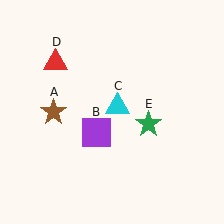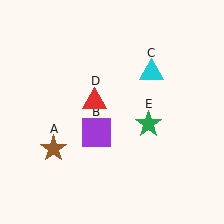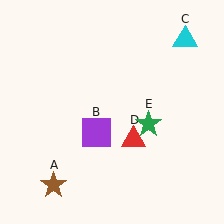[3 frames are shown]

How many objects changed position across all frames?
3 objects changed position: brown star (object A), cyan triangle (object C), red triangle (object D).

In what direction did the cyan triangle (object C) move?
The cyan triangle (object C) moved up and to the right.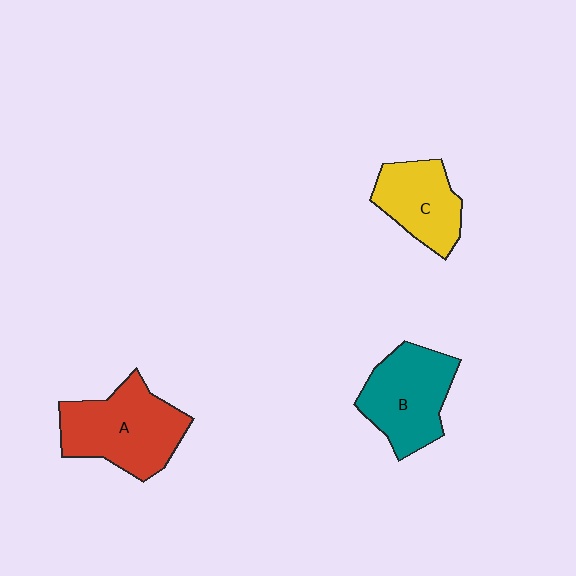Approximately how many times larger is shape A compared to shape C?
Approximately 1.5 times.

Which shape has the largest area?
Shape A (red).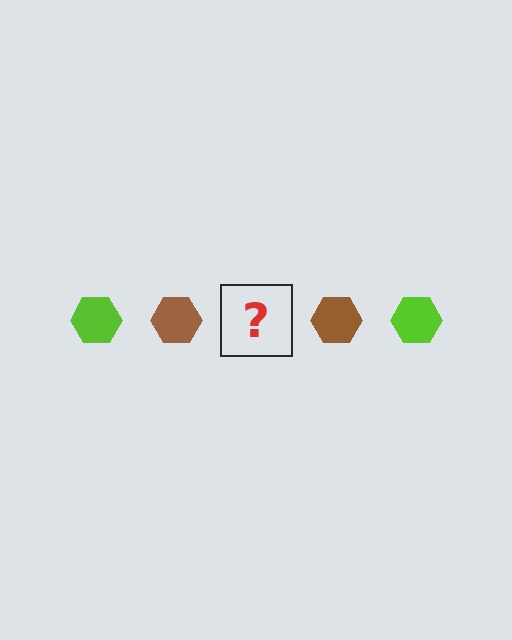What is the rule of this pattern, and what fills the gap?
The rule is that the pattern cycles through lime, brown hexagons. The gap should be filled with a lime hexagon.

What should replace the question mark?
The question mark should be replaced with a lime hexagon.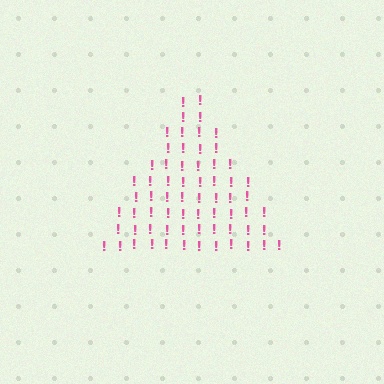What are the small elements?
The small elements are exclamation marks.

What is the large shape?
The large shape is a triangle.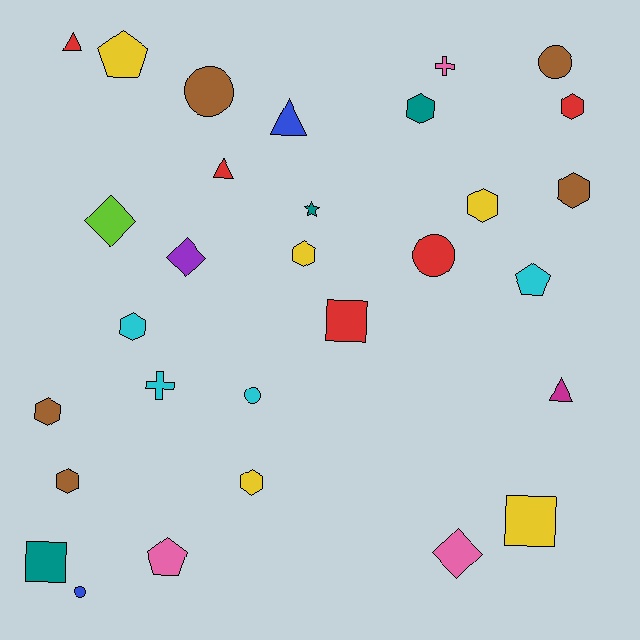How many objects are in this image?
There are 30 objects.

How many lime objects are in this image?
There is 1 lime object.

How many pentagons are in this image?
There are 3 pentagons.